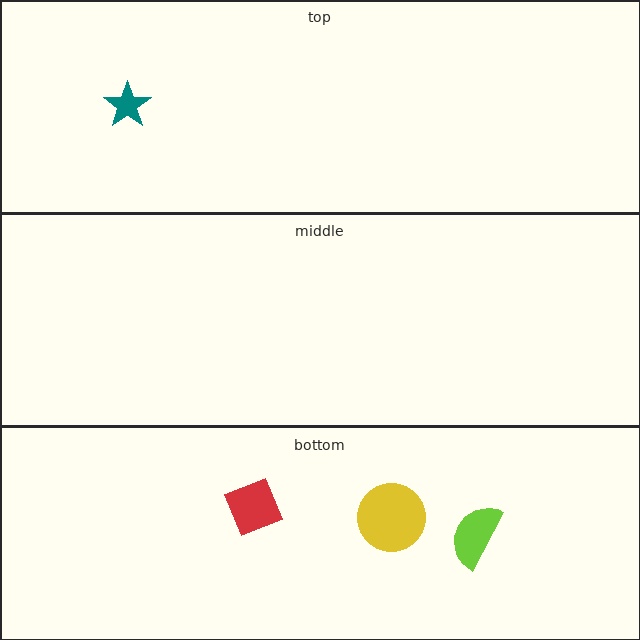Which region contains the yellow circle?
The bottom region.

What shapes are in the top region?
The teal star.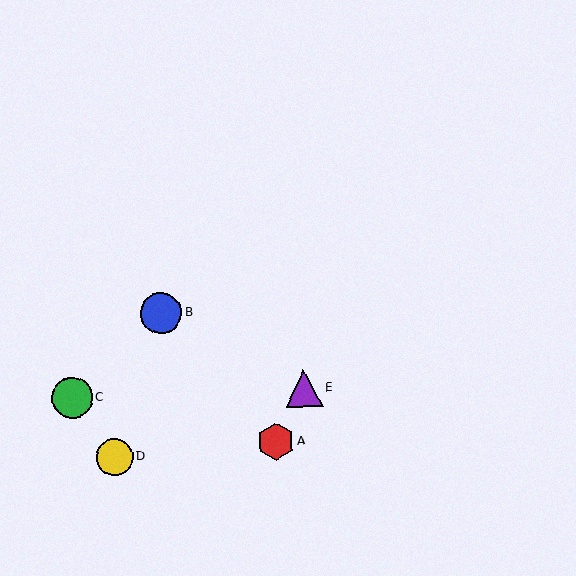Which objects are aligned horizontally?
Objects C, E are aligned horizontally.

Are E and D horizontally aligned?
No, E is at y≈388 and D is at y≈457.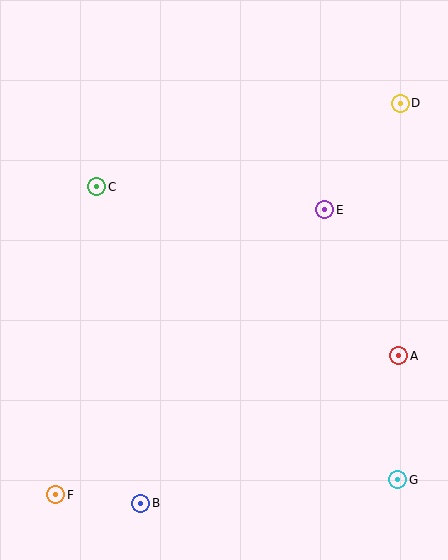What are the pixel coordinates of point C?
Point C is at (97, 187).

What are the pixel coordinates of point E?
Point E is at (325, 210).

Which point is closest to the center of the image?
Point E at (325, 210) is closest to the center.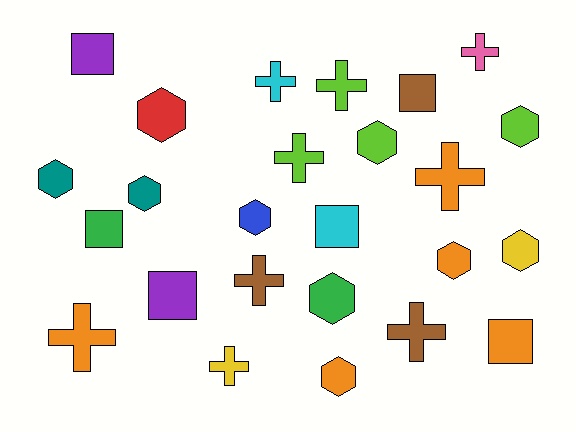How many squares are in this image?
There are 6 squares.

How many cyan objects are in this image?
There are 2 cyan objects.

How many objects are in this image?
There are 25 objects.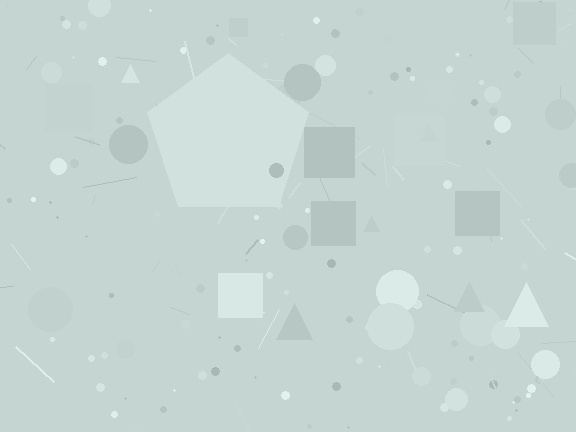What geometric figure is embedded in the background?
A pentagon is embedded in the background.